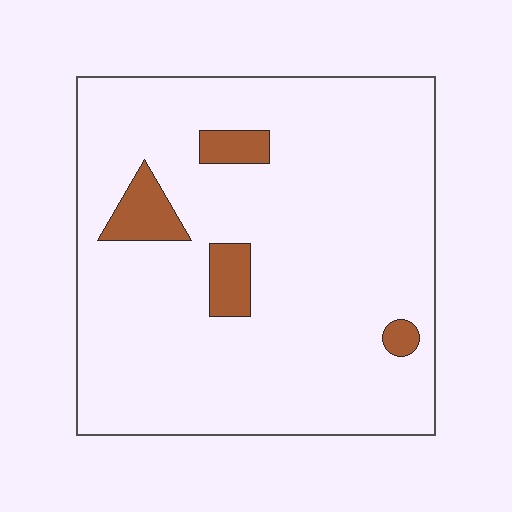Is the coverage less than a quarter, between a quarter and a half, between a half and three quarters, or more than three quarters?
Less than a quarter.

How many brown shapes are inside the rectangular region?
4.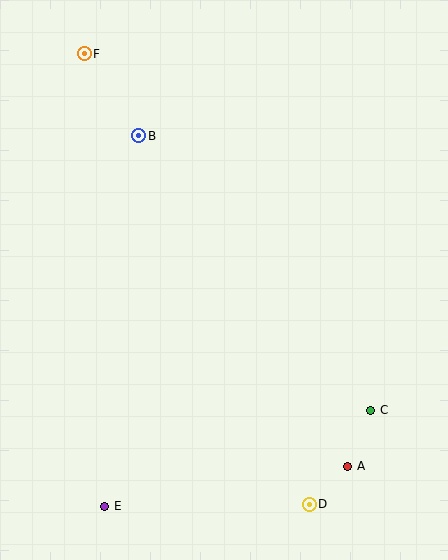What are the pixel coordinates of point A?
Point A is at (348, 466).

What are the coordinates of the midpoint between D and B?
The midpoint between D and B is at (224, 320).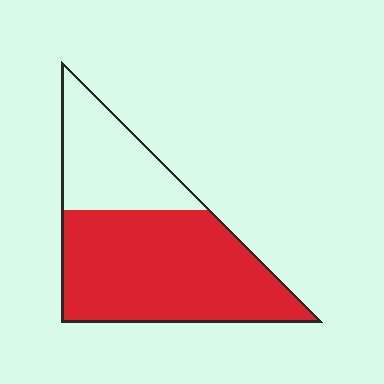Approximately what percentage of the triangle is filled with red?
Approximately 70%.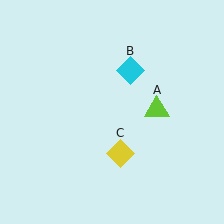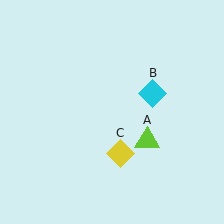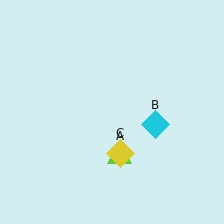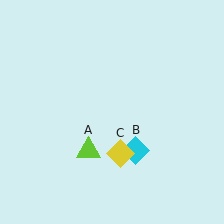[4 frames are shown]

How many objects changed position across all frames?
2 objects changed position: lime triangle (object A), cyan diamond (object B).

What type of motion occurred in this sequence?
The lime triangle (object A), cyan diamond (object B) rotated clockwise around the center of the scene.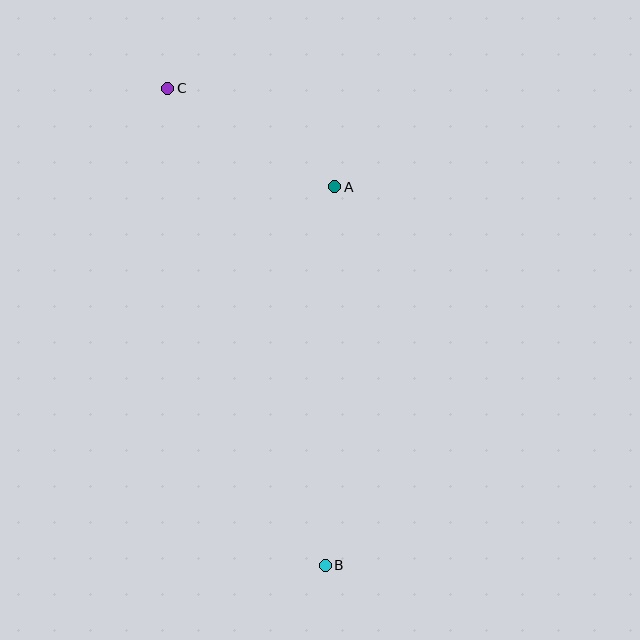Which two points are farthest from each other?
Points B and C are farthest from each other.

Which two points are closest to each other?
Points A and C are closest to each other.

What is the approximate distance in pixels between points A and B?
The distance between A and B is approximately 378 pixels.